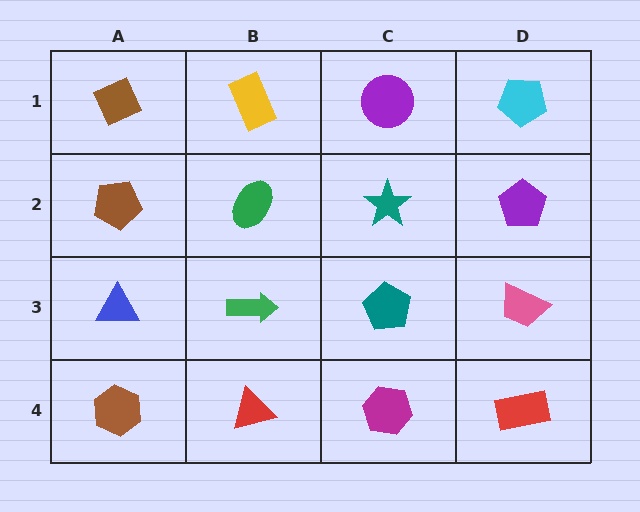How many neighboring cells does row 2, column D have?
3.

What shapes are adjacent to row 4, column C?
A teal pentagon (row 3, column C), a red triangle (row 4, column B), a red rectangle (row 4, column D).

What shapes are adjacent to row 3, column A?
A brown pentagon (row 2, column A), a brown hexagon (row 4, column A), a green arrow (row 3, column B).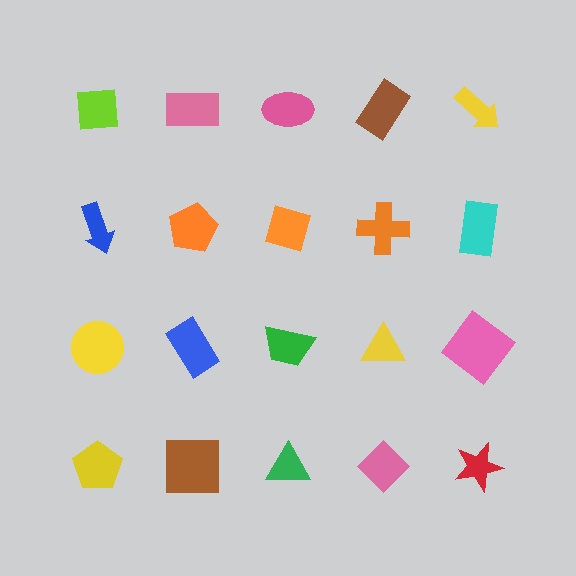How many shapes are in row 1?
5 shapes.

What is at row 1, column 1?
A lime square.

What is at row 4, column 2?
A brown square.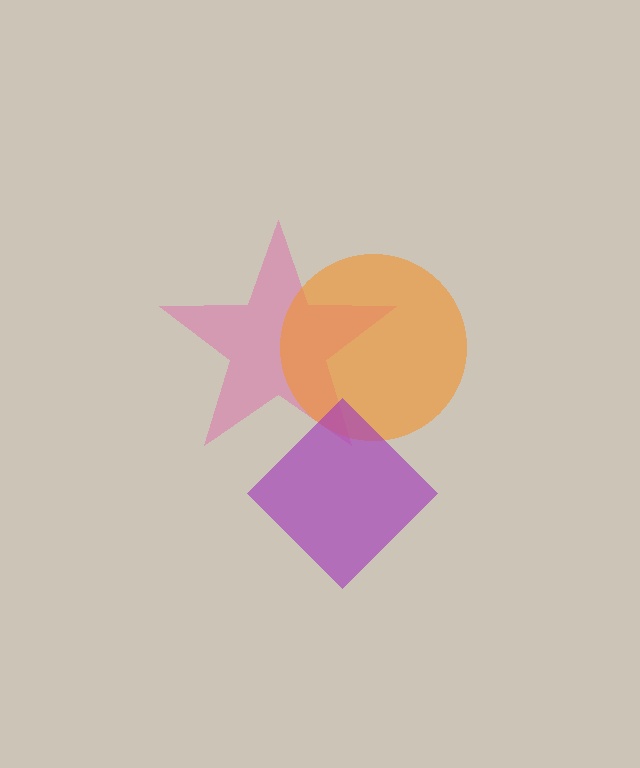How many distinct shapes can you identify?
There are 3 distinct shapes: a pink star, an orange circle, a purple diamond.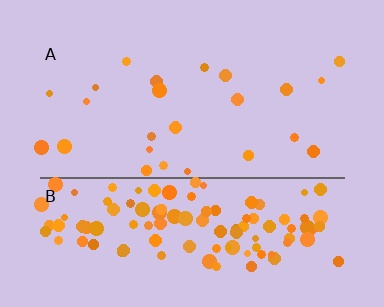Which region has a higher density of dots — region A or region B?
B (the bottom).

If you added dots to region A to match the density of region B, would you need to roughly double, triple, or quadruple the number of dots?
Approximately quadruple.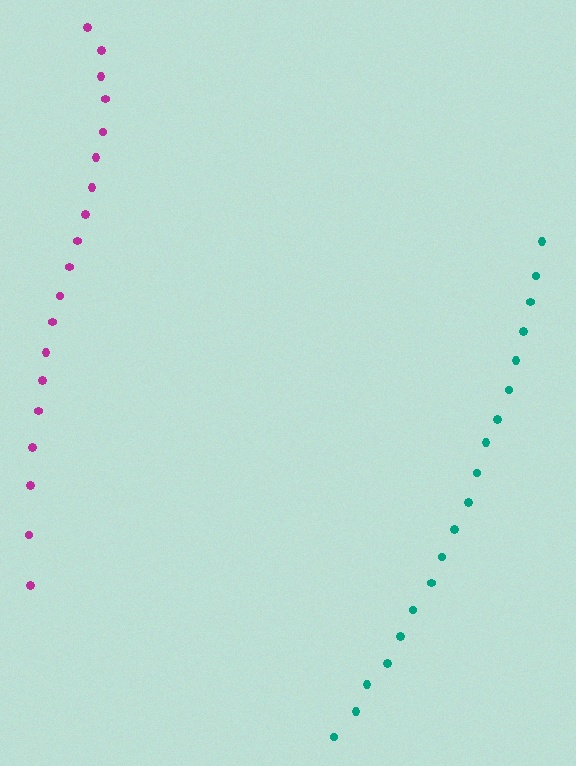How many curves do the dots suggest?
There are 2 distinct paths.